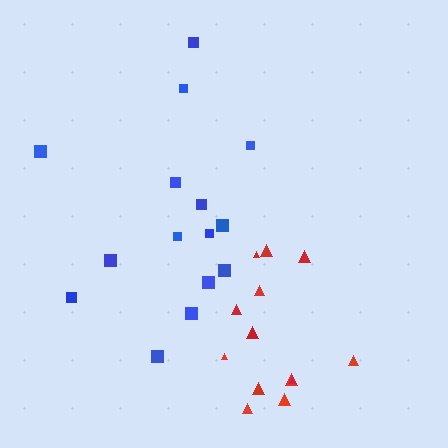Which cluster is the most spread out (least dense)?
Blue.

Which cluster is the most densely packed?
Red.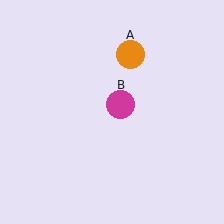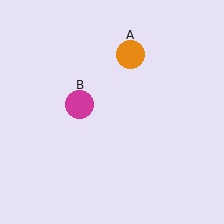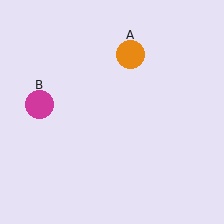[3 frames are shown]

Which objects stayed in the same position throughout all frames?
Orange circle (object A) remained stationary.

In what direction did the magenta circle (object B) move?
The magenta circle (object B) moved left.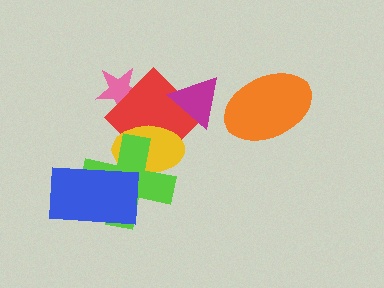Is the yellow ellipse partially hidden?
Yes, it is partially covered by another shape.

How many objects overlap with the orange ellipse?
0 objects overlap with the orange ellipse.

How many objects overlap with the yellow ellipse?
3 objects overlap with the yellow ellipse.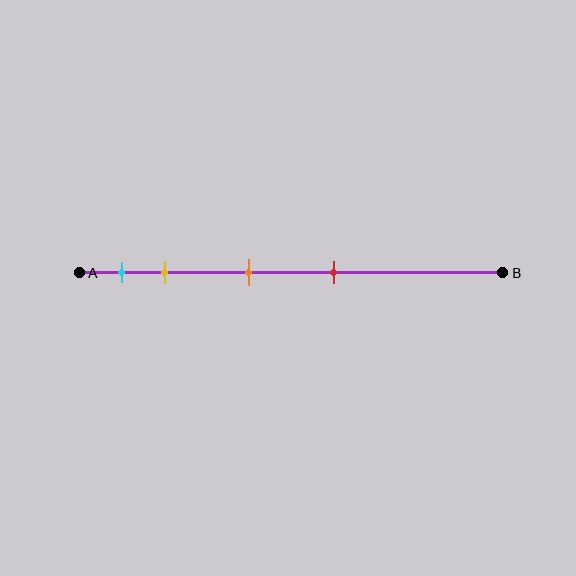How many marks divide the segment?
There are 4 marks dividing the segment.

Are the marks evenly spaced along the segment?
No, the marks are not evenly spaced.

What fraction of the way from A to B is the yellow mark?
The yellow mark is approximately 20% (0.2) of the way from A to B.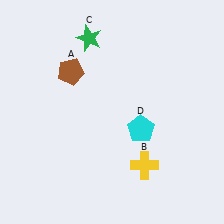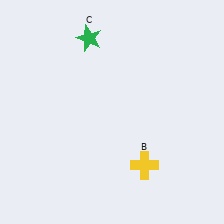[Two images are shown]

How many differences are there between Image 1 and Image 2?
There are 2 differences between the two images.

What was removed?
The brown pentagon (A), the cyan pentagon (D) were removed in Image 2.